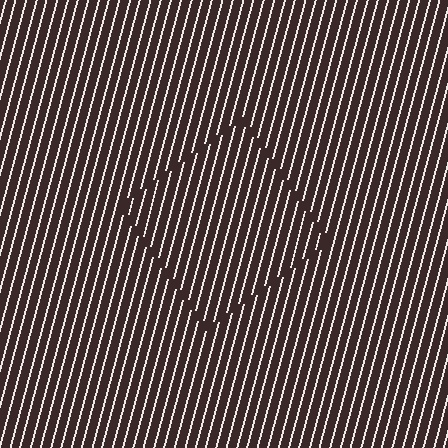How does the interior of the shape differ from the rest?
The interior of the shape contains the same grating, shifted by half a period — the contour is defined by the phase discontinuity where line-ends from the inner and outer gratings abut.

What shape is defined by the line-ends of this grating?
An illusory square. The interior of the shape contains the same grating, shifted by half a period — the contour is defined by the phase discontinuity where line-ends from the inner and outer gratings abut.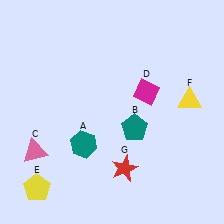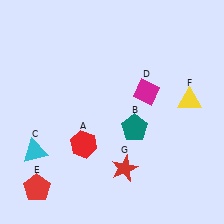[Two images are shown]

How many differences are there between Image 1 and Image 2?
There are 3 differences between the two images.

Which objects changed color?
A changed from teal to red. C changed from pink to cyan. E changed from yellow to red.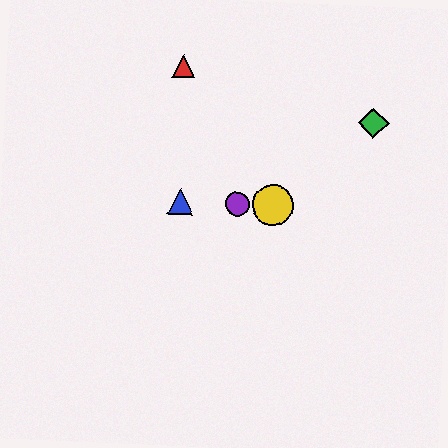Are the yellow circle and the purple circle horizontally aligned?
Yes, both are at y≈205.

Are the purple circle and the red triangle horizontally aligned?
No, the purple circle is at y≈204 and the red triangle is at y≈66.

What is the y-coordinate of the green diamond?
The green diamond is at y≈123.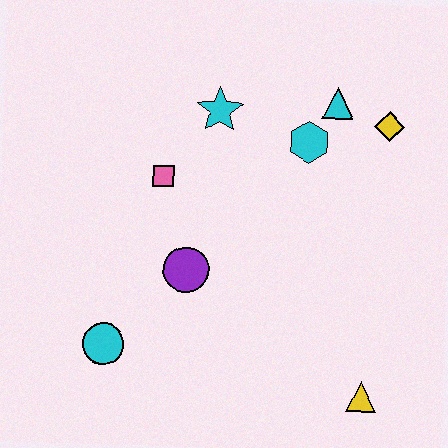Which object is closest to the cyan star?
The pink square is closest to the cyan star.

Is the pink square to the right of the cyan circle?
Yes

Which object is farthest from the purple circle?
The yellow diamond is farthest from the purple circle.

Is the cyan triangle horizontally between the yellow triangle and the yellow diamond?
No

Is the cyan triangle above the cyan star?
Yes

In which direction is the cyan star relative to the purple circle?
The cyan star is above the purple circle.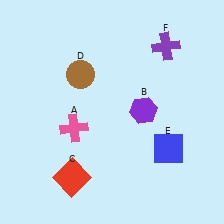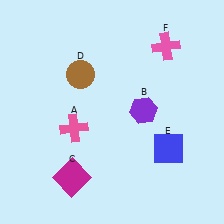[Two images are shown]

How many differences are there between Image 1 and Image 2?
There are 2 differences between the two images.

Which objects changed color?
C changed from red to magenta. F changed from purple to pink.